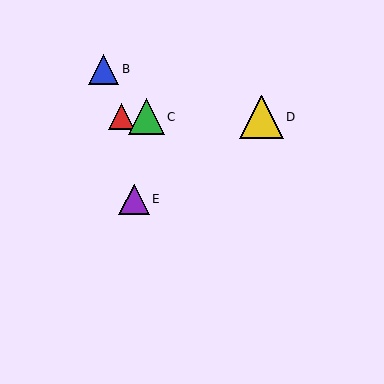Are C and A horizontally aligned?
Yes, both are at y≈117.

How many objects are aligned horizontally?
3 objects (A, C, D) are aligned horizontally.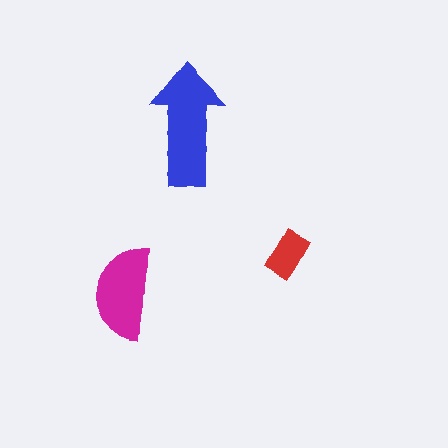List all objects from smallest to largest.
The red rectangle, the magenta semicircle, the blue arrow.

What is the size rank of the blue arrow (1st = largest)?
1st.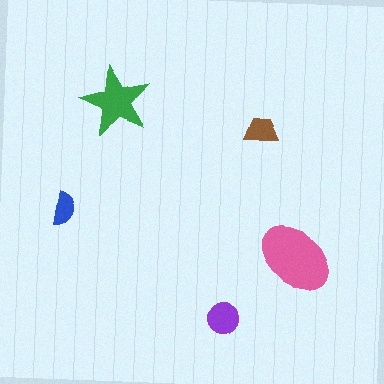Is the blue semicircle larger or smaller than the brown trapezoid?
Smaller.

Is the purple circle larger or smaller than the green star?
Smaller.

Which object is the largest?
The pink ellipse.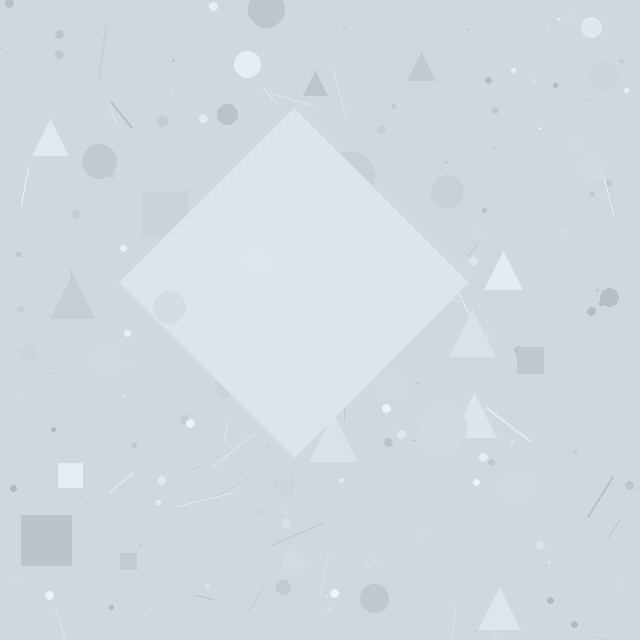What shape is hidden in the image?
A diamond is hidden in the image.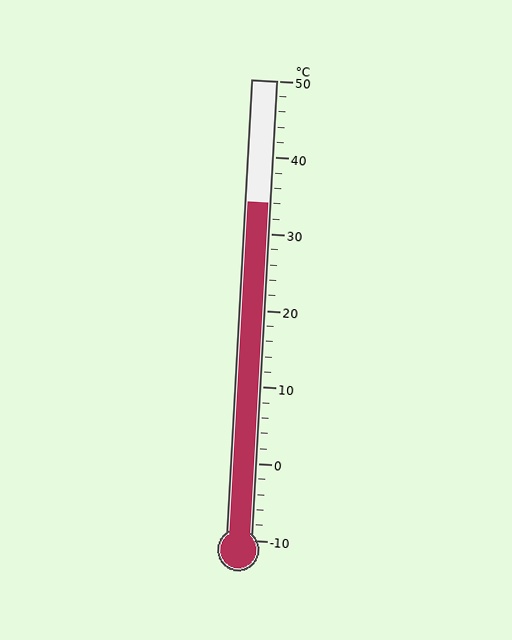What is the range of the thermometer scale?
The thermometer scale ranges from -10°C to 50°C.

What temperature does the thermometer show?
The thermometer shows approximately 34°C.